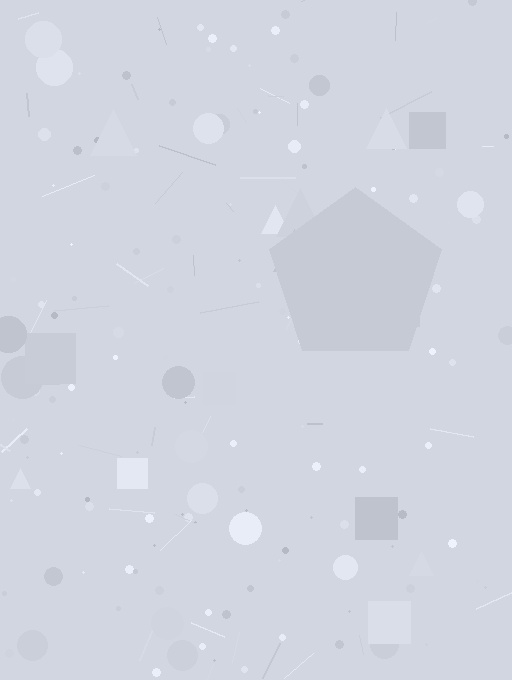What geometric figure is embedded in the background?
A pentagon is embedded in the background.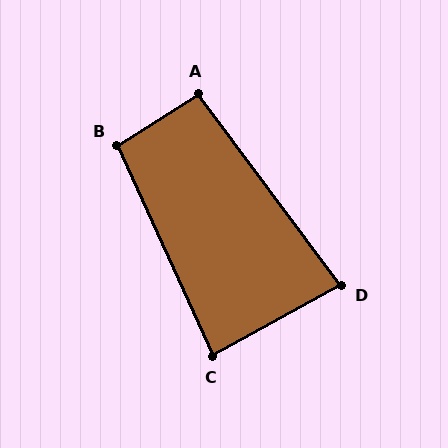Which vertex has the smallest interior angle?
D, at approximately 82 degrees.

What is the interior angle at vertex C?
Approximately 86 degrees (approximately right).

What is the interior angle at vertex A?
Approximately 94 degrees (approximately right).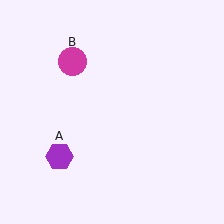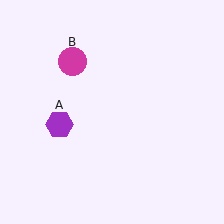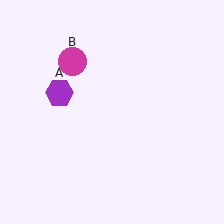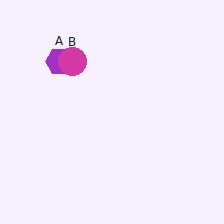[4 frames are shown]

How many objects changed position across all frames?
1 object changed position: purple hexagon (object A).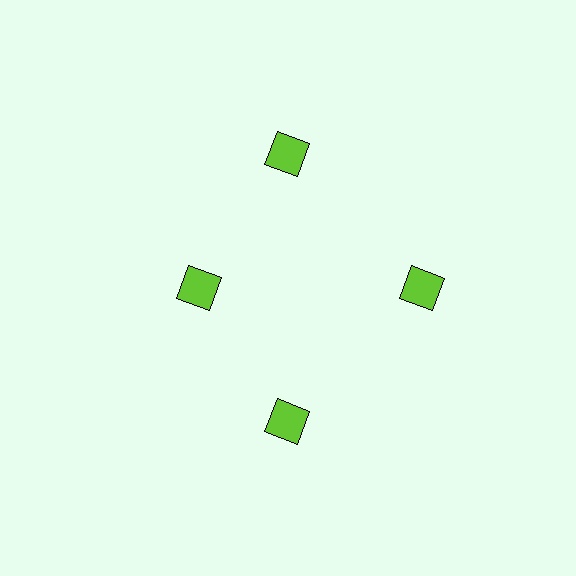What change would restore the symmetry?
The symmetry would be restored by moving it outward, back onto the ring so that all 4 squares sit at equal angles and equal distance from the center.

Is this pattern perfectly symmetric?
No. The 4 lime squares are arranged in a ring, but one element near the 9 o'clock position is pulled inward toward the center, breaking the 4-fold rotational symmetry.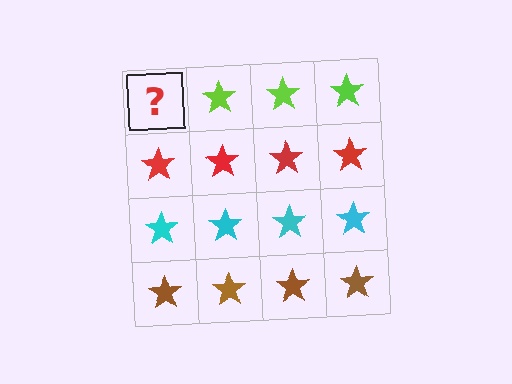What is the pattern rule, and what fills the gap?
The rule is that each row has a consistent color. The gap should be filled with a lime star.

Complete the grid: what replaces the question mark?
The question mark should be replaced with a lime star.